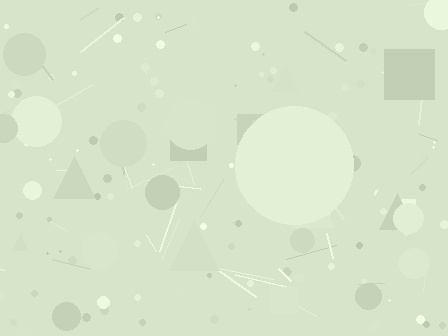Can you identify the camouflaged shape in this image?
The camouflaged shape is a circle.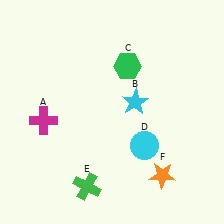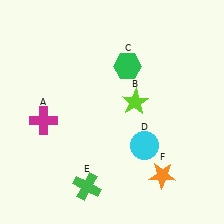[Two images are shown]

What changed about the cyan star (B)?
In Image 1, B is cyan. In Image 2, it changed to lime.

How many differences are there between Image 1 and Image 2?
There is 1 difference between the two images.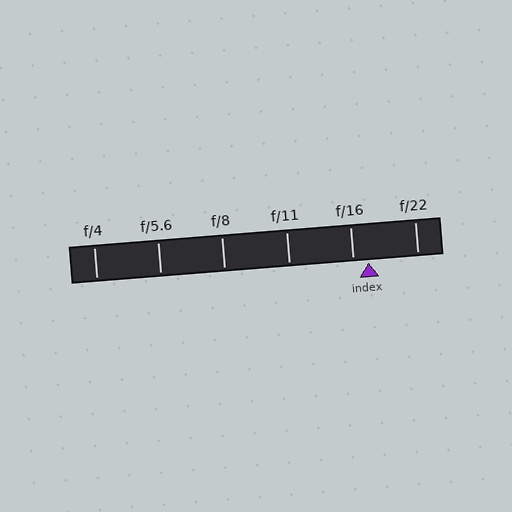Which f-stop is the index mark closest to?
The index mark is closest to f/16.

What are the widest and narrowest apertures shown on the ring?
The widest aperture shown is f/4 and the narrowest is f/22.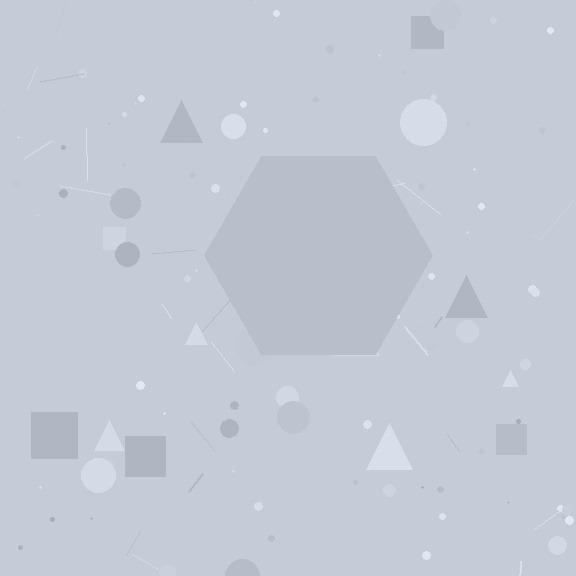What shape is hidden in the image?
A hexagon is hidden in the image.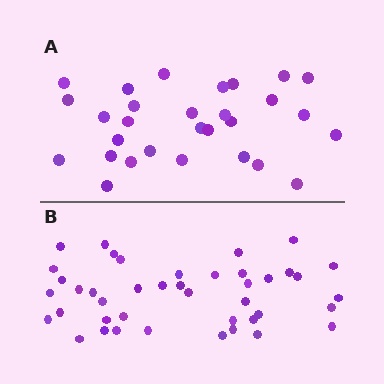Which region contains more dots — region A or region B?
Region B (the bottom region) has more dots.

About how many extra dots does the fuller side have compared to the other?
Region B has approximately 15 more dots than region A.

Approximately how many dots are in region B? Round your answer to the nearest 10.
About 40 dots. (The exact count is 42, which rounds to 40.)